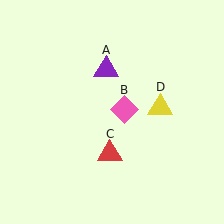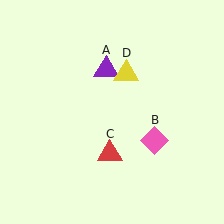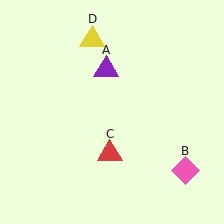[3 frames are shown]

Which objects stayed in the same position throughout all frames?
Purple triangle (object A) and red triangle (object C) remained stationary.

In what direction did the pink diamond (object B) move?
The pink diamond (object B) moved down and to the right.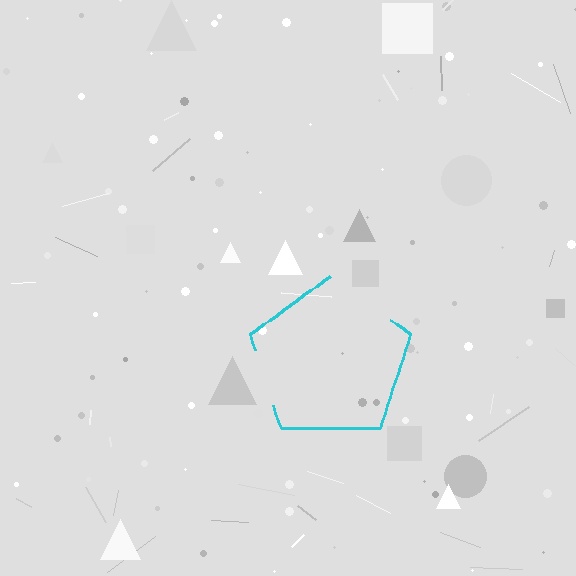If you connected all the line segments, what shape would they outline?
They would outline a pentagon.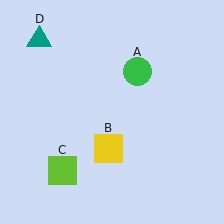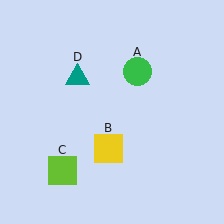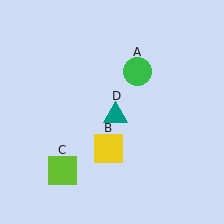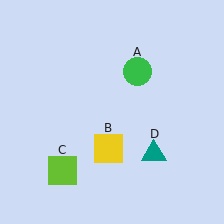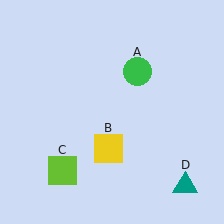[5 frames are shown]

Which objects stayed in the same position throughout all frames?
Green circle (object A) and yellow square (object B) and lime square (object C) remained stationary.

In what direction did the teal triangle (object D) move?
The teal triangle (object D) moved down and to the right.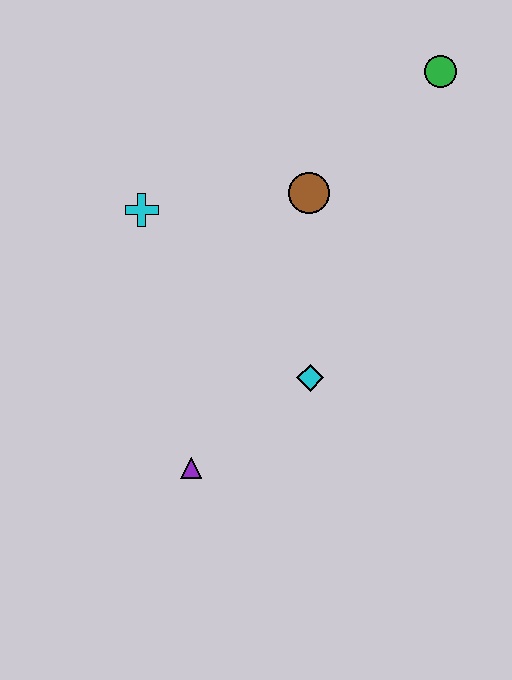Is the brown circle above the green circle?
No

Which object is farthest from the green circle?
The purple triangle is farthest from the green circle.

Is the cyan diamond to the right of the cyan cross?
Yes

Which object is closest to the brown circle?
The cyan cross is closest to the brown circle.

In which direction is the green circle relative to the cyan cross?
The green circle is to the right of the cyan cross.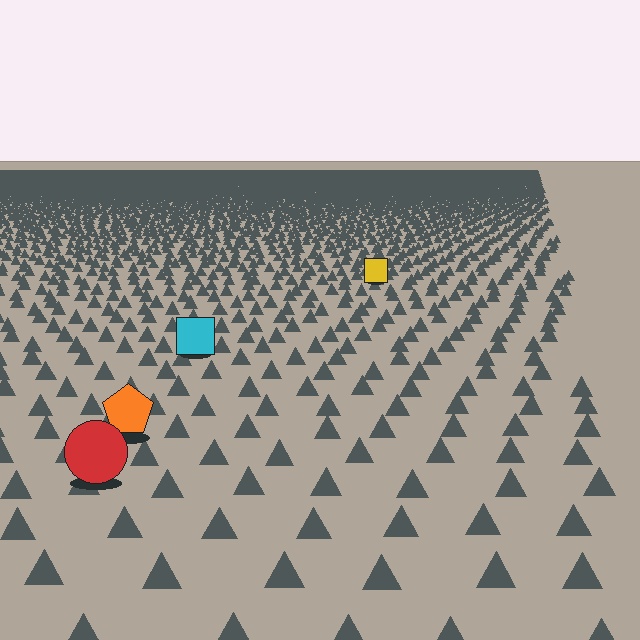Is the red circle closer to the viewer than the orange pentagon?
Yes. The red circle is closer — you can tell from the texture gradient: the ground texture is coarser near it.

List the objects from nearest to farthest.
From nearest to farthest: the red circle, the orange pentagon, the cyan square, the yellow square.